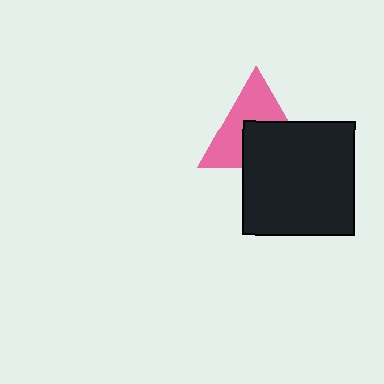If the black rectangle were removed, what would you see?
You would see the complete pink triangle.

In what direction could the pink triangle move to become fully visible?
The pink triangle could move up. That would shift it out from behind the black rectangle entirely.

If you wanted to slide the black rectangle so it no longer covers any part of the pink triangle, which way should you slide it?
Slide it down — that is the most direct way to separate the two shapes.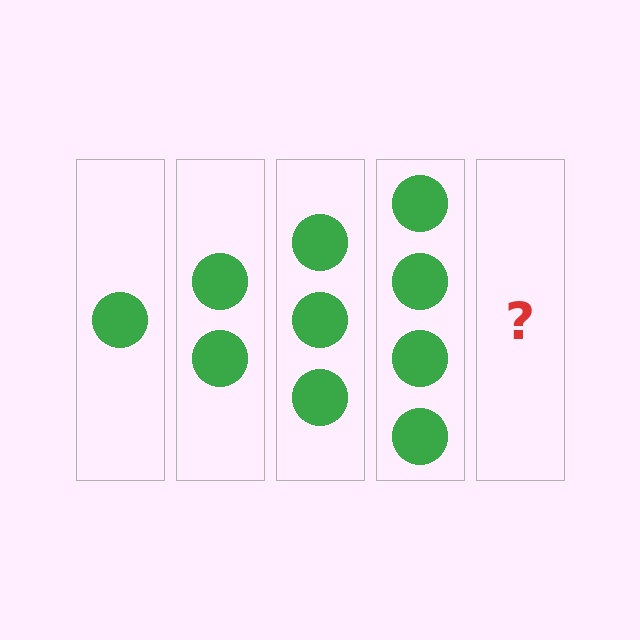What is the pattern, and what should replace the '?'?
The pattern is that each step adds one more circle. The '?' should be 5 circles.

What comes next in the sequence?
The next element should be 5 circles.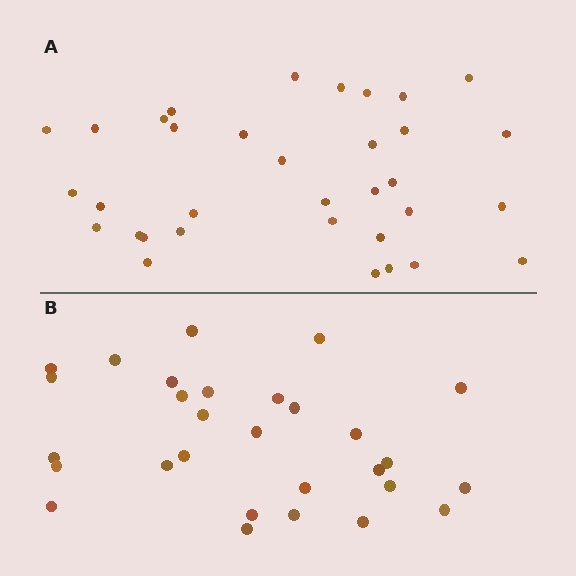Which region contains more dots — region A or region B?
Region A (the top region) has more dots.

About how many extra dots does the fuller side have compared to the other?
Region A has about 5 more dots than region B.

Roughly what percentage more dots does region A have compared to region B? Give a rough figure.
About 15% more.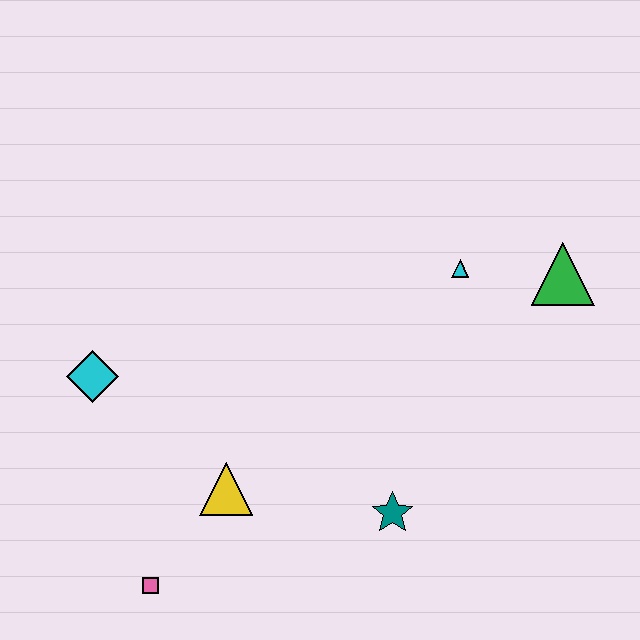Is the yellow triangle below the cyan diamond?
Yes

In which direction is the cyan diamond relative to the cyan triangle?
The cyan diamond is to the left of the cyan triangle.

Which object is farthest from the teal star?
The cyan diamond is farthest from the teal star.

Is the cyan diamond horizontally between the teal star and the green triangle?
No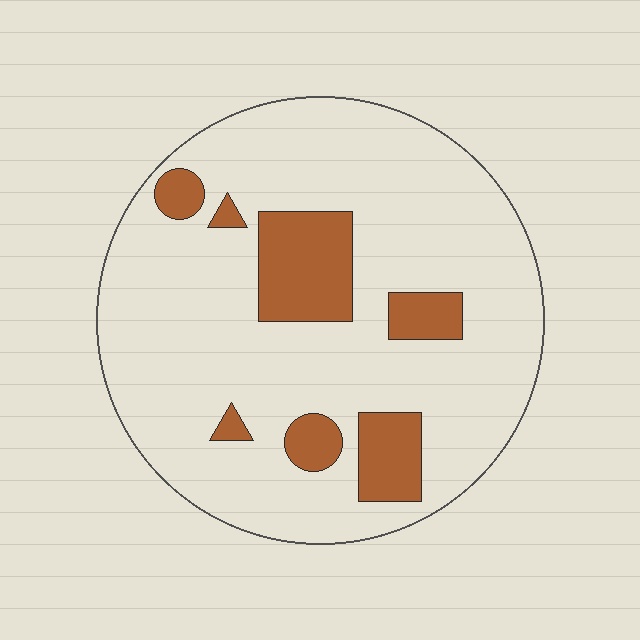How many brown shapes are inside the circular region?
7.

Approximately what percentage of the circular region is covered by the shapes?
Approximately 15%.